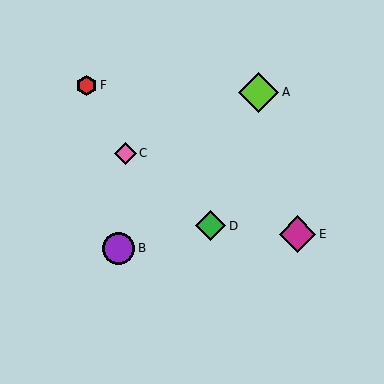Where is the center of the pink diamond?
The center of the pink diamond is at (125, 153).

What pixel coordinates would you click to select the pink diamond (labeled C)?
Click at (125, 153) to select the pink diamond C.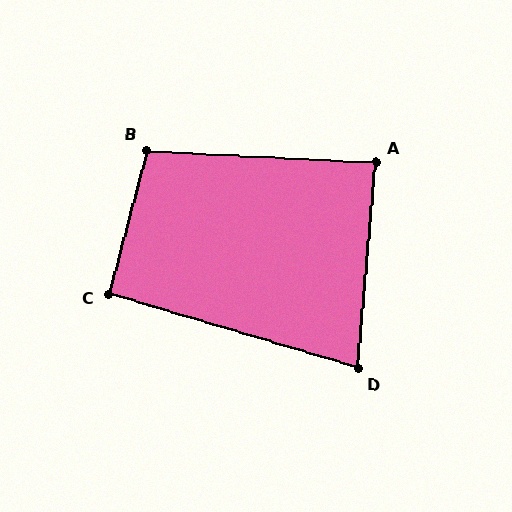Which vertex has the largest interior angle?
B, at approximately 102 degrees.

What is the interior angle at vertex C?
Approximately 92 degrees (approximately right).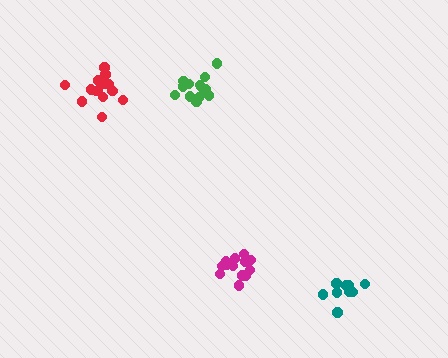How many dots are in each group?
Group 1: 14 dots, Group 2: 14 dots, Group 3: 13 dots, Group 4: 9 dots (50 total).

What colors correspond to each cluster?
The clusters are colored: magenta, red, green, teal.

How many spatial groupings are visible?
There are 4 spatial groupings.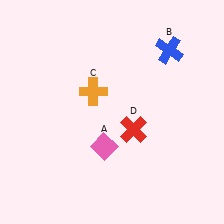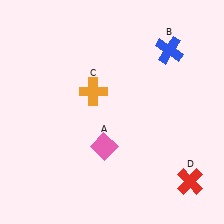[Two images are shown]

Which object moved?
The red cross (D) moved right.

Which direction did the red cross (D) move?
The red cross (D) moved right.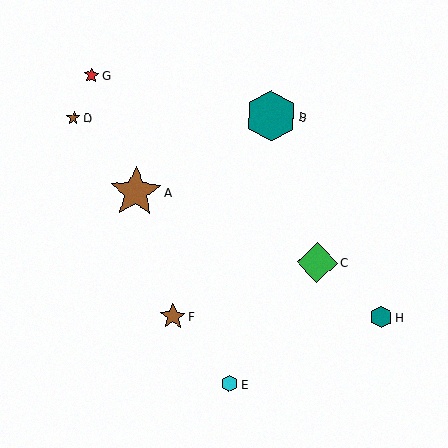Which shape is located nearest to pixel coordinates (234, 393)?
The cyan hexagon (labeled E) at (230, 384) is nearest to that location.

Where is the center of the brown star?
The center of the brown star is at (73, 118).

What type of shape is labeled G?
Shape G is a red star.